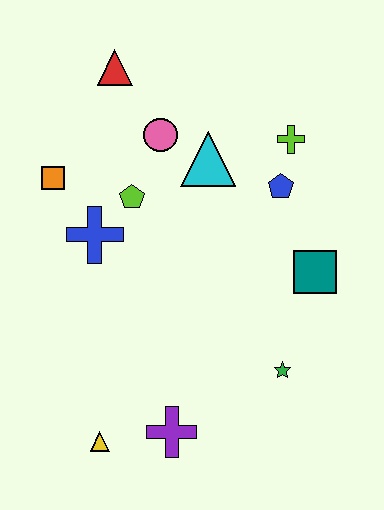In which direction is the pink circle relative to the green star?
The pink circle is above the green star.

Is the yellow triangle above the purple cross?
No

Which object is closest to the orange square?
The blue cross is closest to the orange square.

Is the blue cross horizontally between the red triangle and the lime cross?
No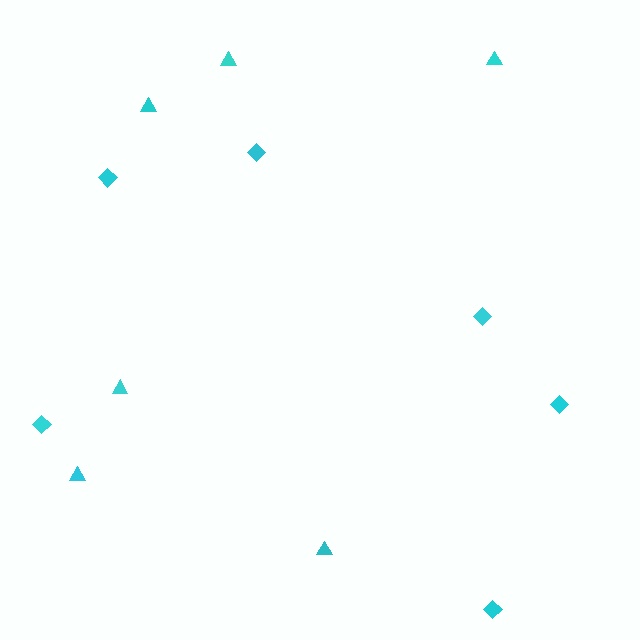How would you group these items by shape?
There are 2 groups: one group of triangles (6) and one group of diamonds (6).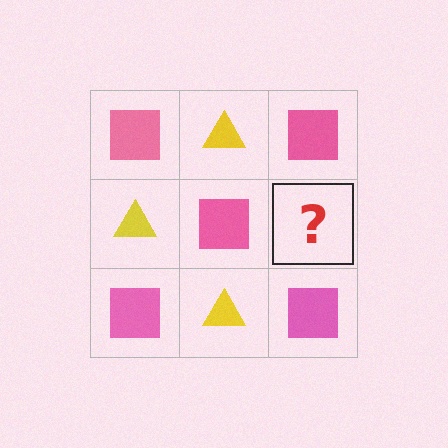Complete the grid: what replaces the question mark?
The question mark should be replaced with a yellow triangle.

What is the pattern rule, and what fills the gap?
The rule is that it alternates pink square and yellow triangle in a checkerboard pattern. The gap should be filled with a yellow triangle.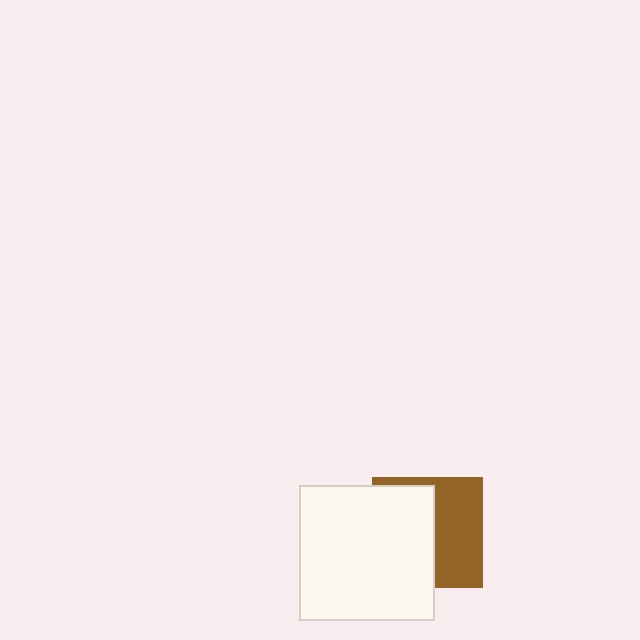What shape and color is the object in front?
The object in front is a white square.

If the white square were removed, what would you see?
You would see the complete brown square.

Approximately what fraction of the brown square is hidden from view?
Roughly 53% of the brown square is hidden behind the white square.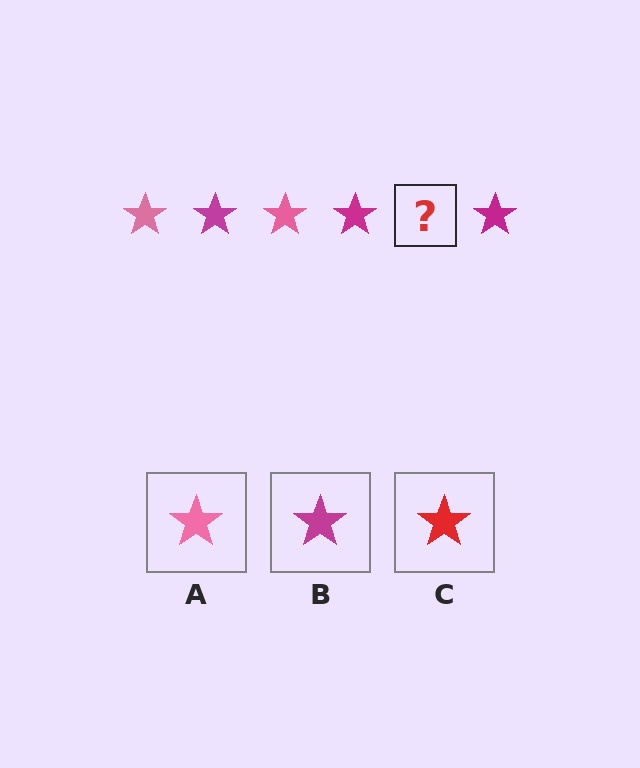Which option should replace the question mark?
Option A.